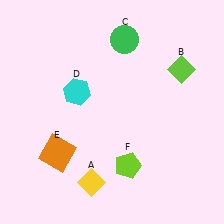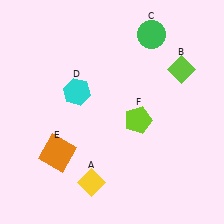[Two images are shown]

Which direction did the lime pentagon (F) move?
The lime pentagon (F) moved up.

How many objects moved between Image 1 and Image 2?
2 objects moved between the two images.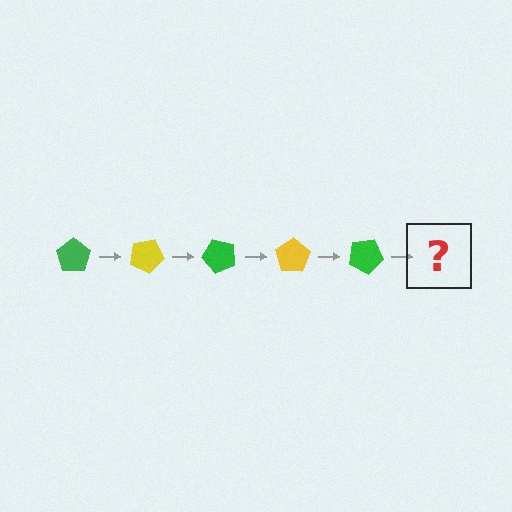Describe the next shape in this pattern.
It should be a yellow pentagon, rotated 125 degrees from the start.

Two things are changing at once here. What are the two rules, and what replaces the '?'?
The two rules are that it rotates 25 degrees each step and the color cycles through green and yellow. The '?' should be a yellow pentagon, rotated 125 degrees from the start.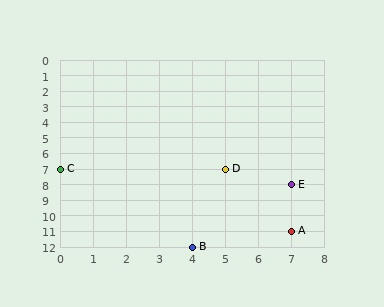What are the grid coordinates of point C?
Point C is at grid coordinates (0, 7).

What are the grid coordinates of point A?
Point A is at grid coordinates (7, 11).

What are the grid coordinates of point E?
Point E is at grid coordinates (7, 8).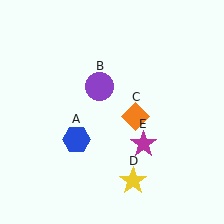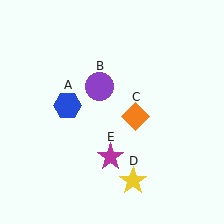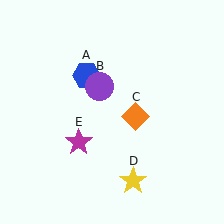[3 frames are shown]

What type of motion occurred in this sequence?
The blue hexagon (object A), magenta star (object E) rotated clockwise around the center of the scene.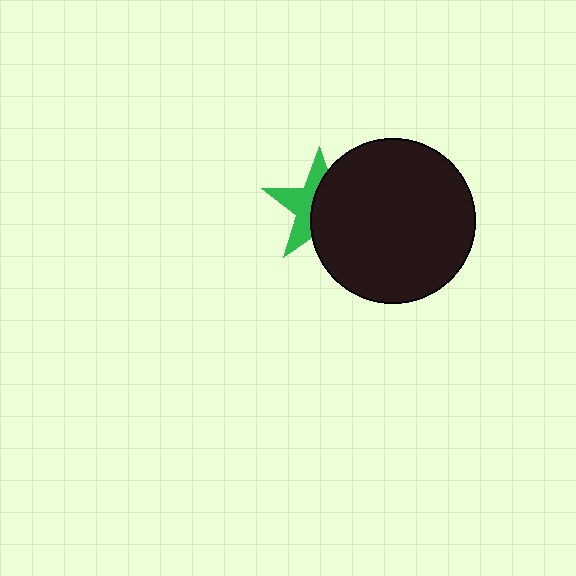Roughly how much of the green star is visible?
About half of it is visible (roughly 45%).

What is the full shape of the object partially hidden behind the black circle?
The partially hidden object is a green star.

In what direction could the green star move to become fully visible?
The green star could move left. That would shift it out from behind the black circle entirely.